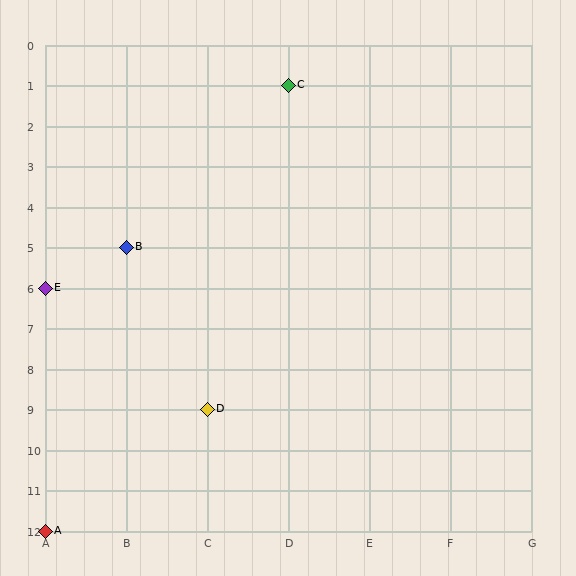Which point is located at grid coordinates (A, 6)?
Point E is at (A, 6).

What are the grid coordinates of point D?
Point D is at grid coordinates (C, 9).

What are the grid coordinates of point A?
Point A is at grid coordinates (A, 12).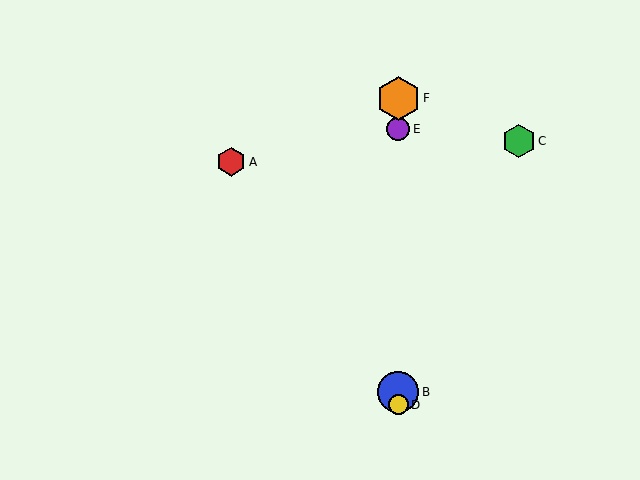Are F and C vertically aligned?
No, F is at x≈398 and C is at x≈519.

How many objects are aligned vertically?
4 objects (B, D, E, F) are aligned vertically.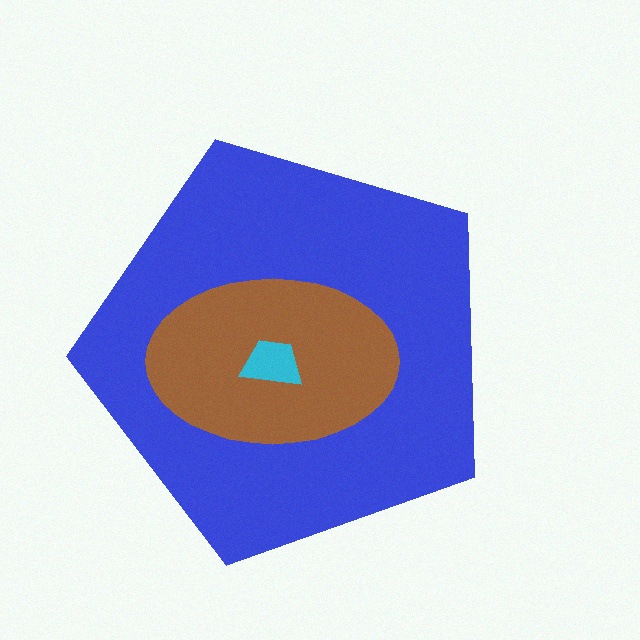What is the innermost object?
The cyan trapezoid.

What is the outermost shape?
The blue pentagon.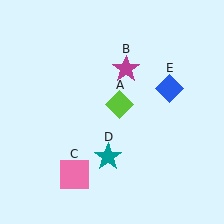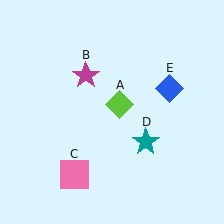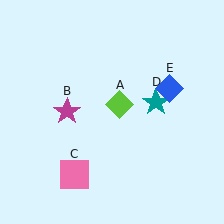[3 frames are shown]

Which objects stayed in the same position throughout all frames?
Lime diamond (object A) and pink square (object C) and blue diamond (object E) remained stationary.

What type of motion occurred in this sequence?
The magenta star (object B), teal star (object D) rotated counterclockwise around the center of the scene.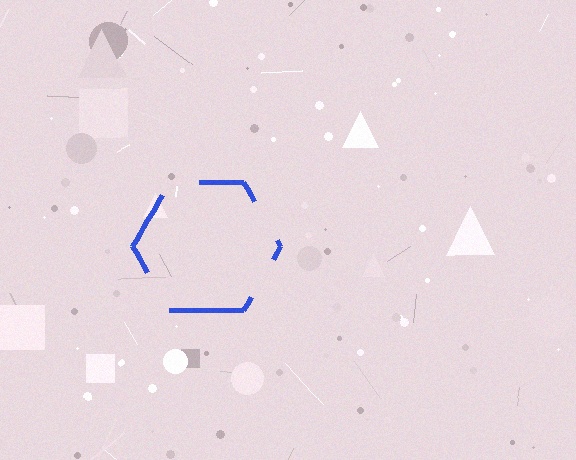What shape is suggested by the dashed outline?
The dashed outline suggests a hexagon.